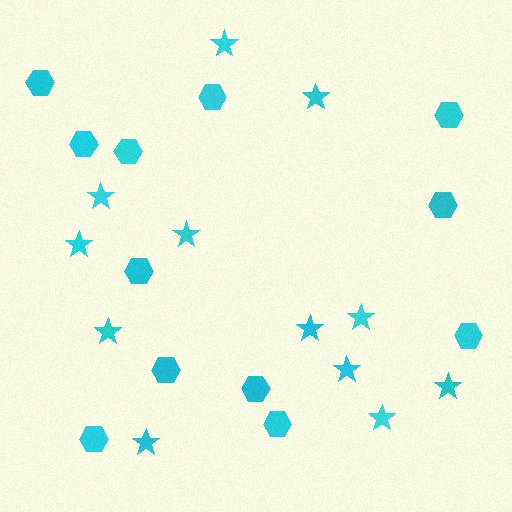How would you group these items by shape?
There are 2 groups: one group of hexagons (12) and one group of stars (12).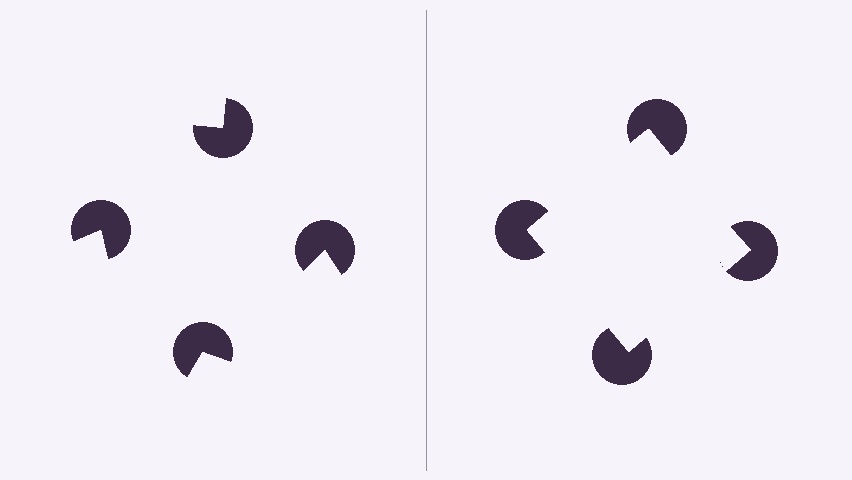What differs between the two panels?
The pac-man discs are positioned identically on both sides; only the wedge orientations differ. On the right they align to a square; on the left they are misaligned.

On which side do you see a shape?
An illusory square appears on the right side. On the left side the wedge cuts are rotated, so no coherent shape forms.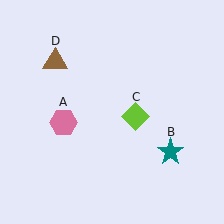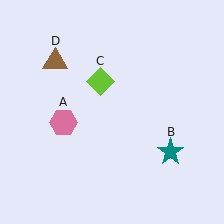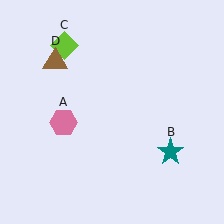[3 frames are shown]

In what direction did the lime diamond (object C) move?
The lime diamond (object C) moved up and to the left.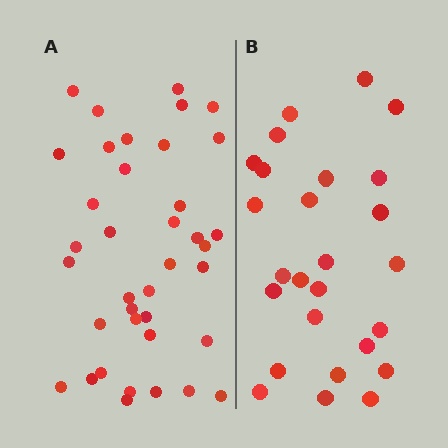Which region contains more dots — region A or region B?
Region A (the left region) has more dots.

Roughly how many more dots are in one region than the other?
Region A has roughly 12 or so more dots than region B.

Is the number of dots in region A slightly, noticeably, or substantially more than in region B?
Region A has substantially more. The ratio is roughly 1.5 to 1.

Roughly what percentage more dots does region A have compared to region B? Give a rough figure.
About 45% more.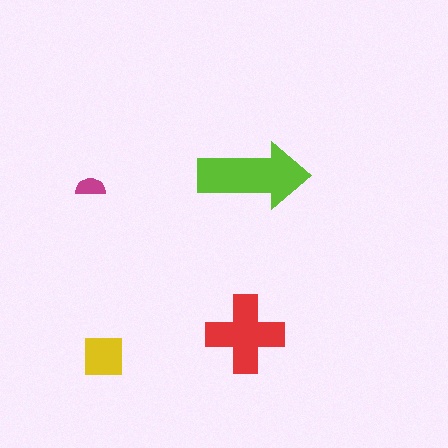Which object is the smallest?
The magenta semicircle.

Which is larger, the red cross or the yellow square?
The red cross.